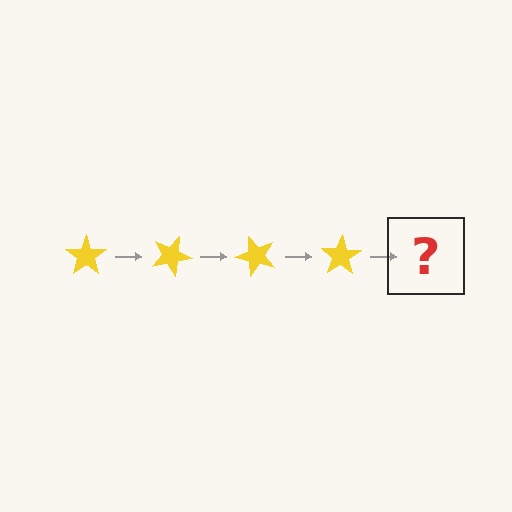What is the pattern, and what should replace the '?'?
The pattern is that the star rotates 25 degrees each step. The '?' should be a yellow star rotated 100 degrees.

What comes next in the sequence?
The next element should be a yellow star rotated 100 degrees.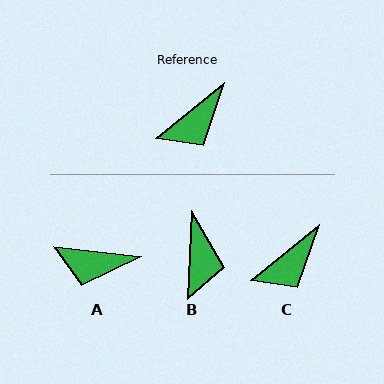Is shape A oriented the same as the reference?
No, it is off by about 45 degrees.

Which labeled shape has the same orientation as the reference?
C.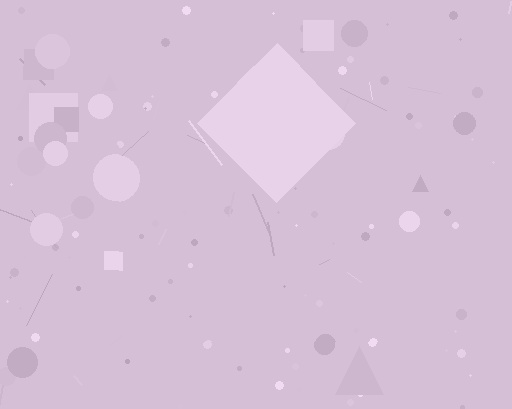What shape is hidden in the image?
A diamond is hidden in the image.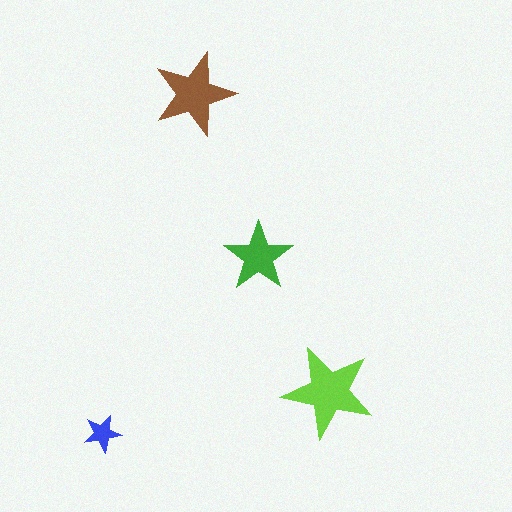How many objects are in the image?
There are 4 objects in the image.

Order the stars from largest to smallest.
the lime one, the brown one, the green one, the blue one.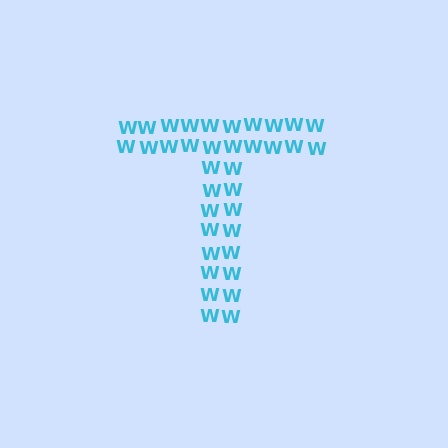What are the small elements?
The small elements are letter W's.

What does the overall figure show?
The overall figure shows the letter T.